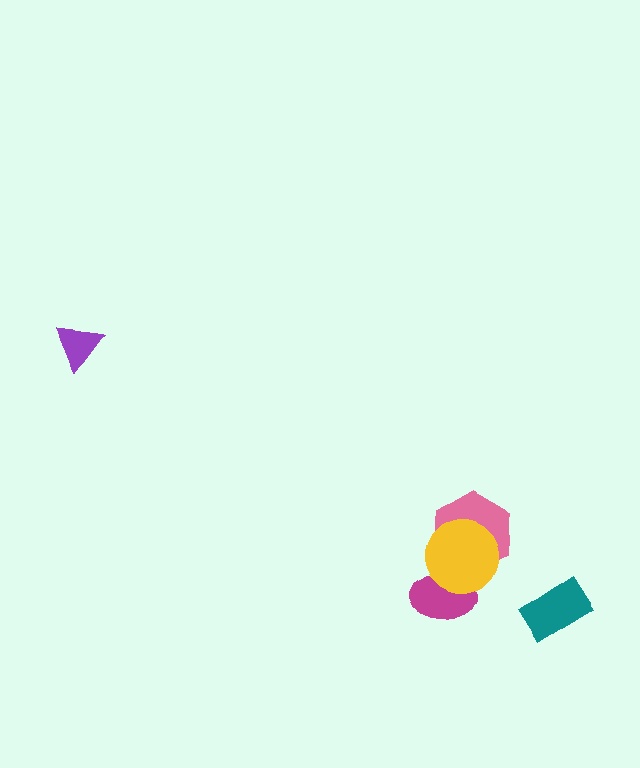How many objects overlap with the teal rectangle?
0 objects overlap with the teal rectangle.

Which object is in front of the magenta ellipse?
The yellow circle is in front of the magenta ellipse.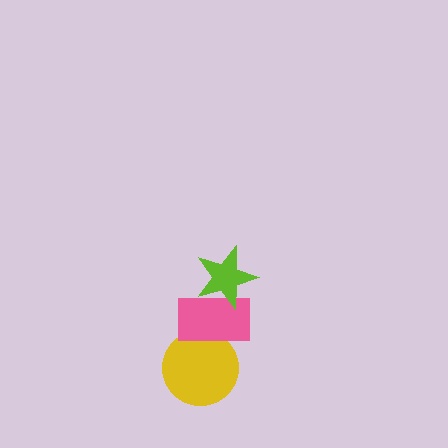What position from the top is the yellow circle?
The yellow circle is 3rd from the top.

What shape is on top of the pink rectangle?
The lime star is on top of the pink rectangle.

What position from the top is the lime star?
The lime star is 1st from the top.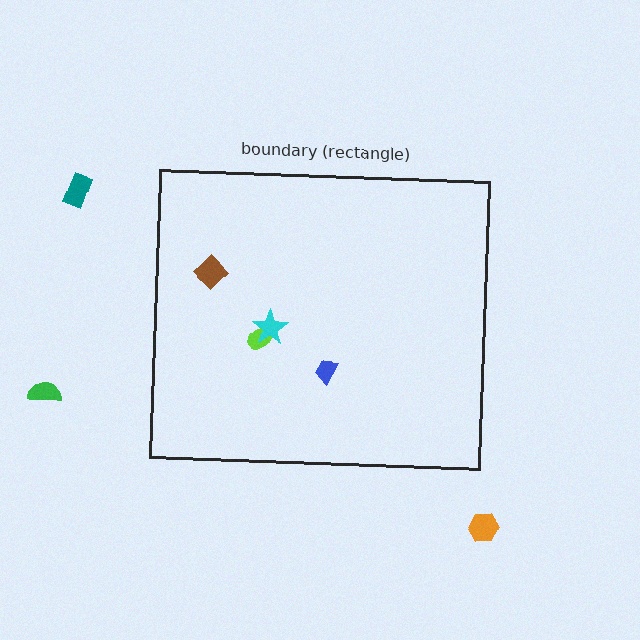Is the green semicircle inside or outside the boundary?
Outside.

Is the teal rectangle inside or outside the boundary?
Outside.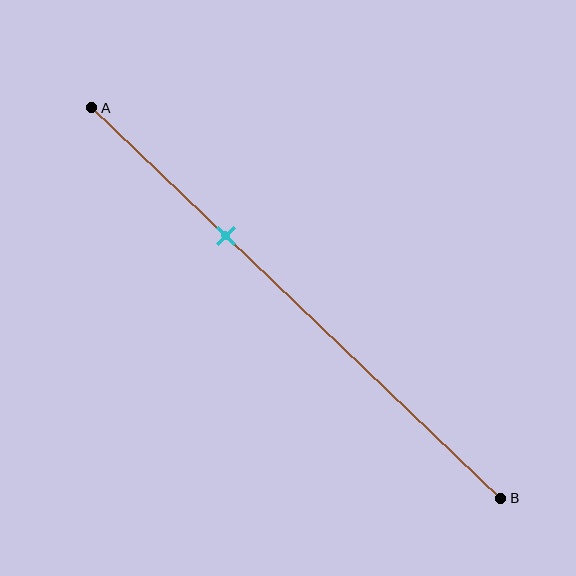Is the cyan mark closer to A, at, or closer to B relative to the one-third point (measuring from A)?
The cyan mark is approximately at the one-third point of segment AB.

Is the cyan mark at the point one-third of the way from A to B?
Yes, the mark is approximately at the one-third point.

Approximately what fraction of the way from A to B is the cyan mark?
The cyan mark is approximately 35% of the way from A to B.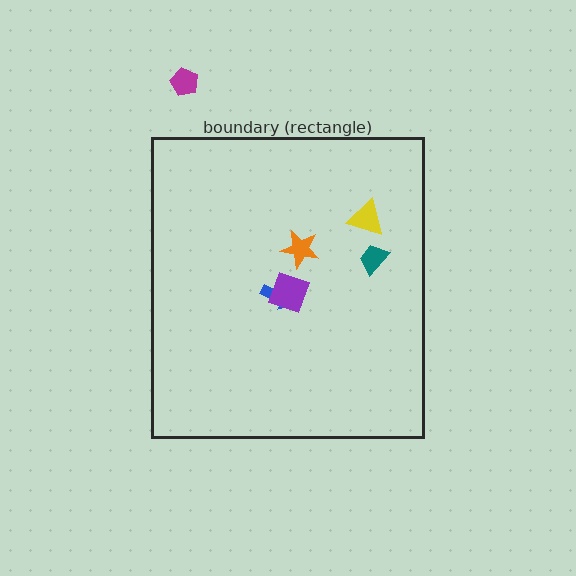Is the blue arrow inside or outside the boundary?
Inside.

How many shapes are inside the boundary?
5 inside, 1 outside.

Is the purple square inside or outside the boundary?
Inside.